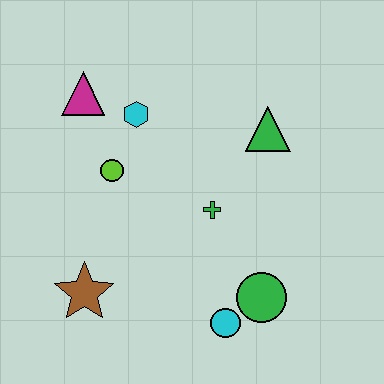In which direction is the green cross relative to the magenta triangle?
The green cross is to the right of the magenta triangle.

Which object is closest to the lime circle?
The cyan hexagon is closest to the lime circle.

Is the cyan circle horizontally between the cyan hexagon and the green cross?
No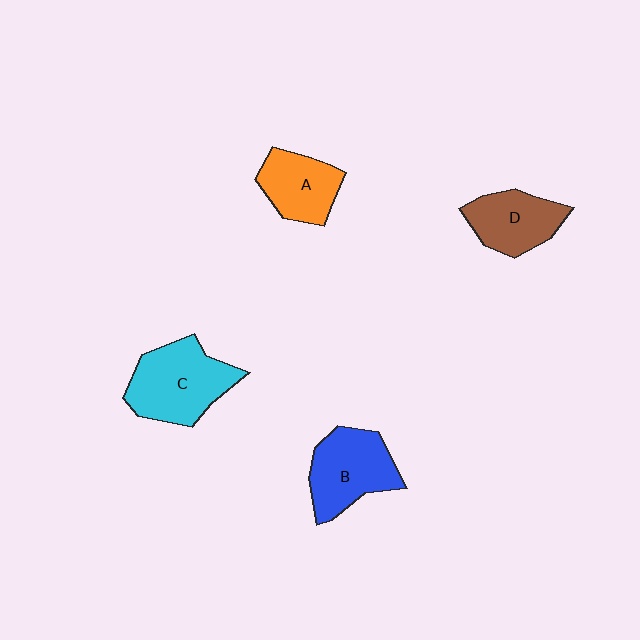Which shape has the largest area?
Shape C (cyan).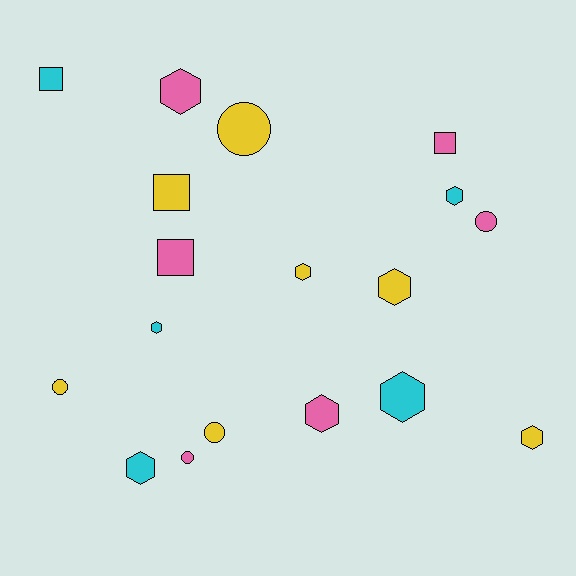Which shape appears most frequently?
Hexagon, with 9 objects.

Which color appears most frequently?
Yellow, with 7 objects.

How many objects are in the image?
There are 18 objects.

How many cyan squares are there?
There is 1 cyan square.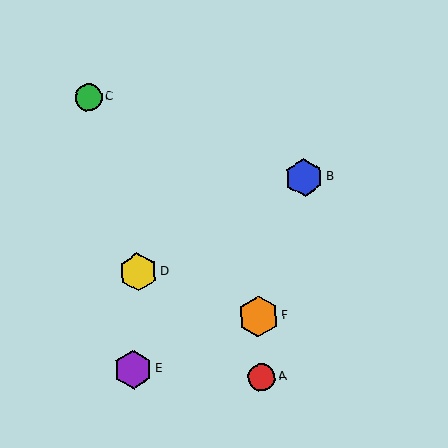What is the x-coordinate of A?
Object A is at x≈261.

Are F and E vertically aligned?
No, F is at x≈258 and E is at x≈133.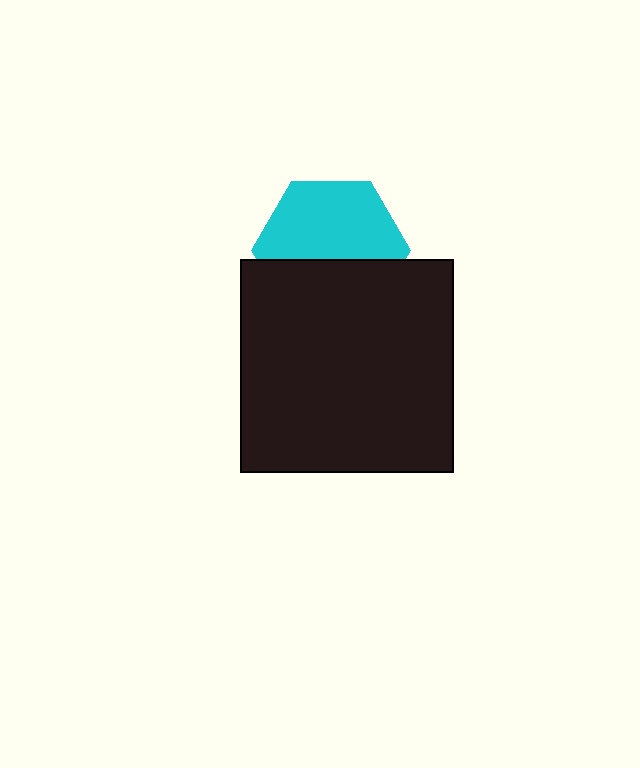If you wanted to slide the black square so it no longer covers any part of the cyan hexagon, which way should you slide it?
Slide it down — that is the most direct way to separate the two shapes.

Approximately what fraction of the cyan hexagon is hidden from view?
Roughly 41% of the cyan hexagon is hidden behind the black square.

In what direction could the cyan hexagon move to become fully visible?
The cyan hexagon could move up. That would shift it out from behind the black square entirely.